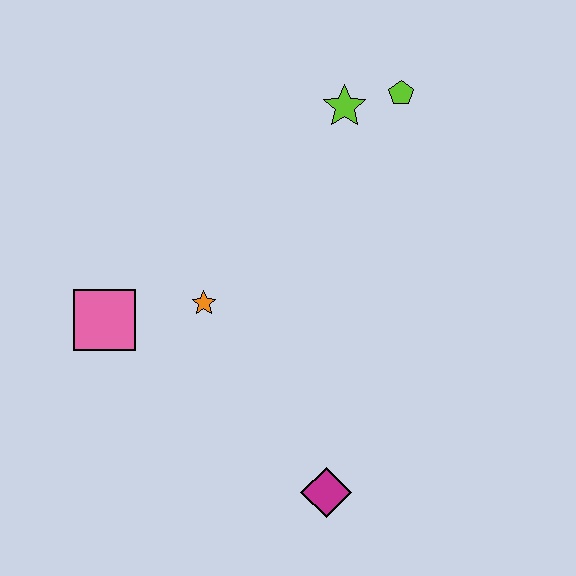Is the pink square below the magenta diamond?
No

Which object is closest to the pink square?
The orange star is closest to the pink square.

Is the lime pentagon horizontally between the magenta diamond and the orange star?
No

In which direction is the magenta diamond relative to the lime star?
The magenta diamond is below the lime star.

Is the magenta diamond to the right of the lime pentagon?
No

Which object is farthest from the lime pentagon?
The magenta diamond is farthest from the lime pentagon.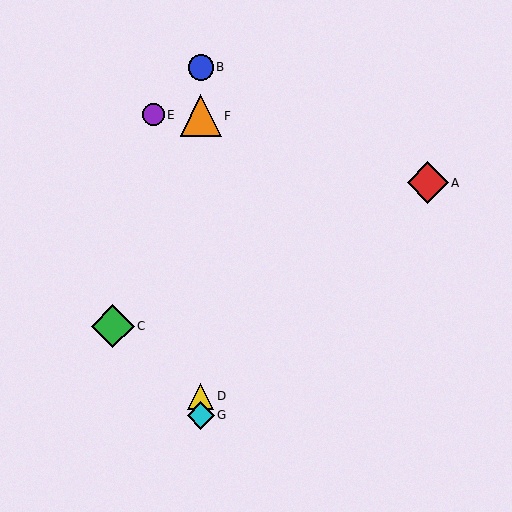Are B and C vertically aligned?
No, B is at x≈201 and C is at x≈113.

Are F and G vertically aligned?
Yes, both are at x≈201.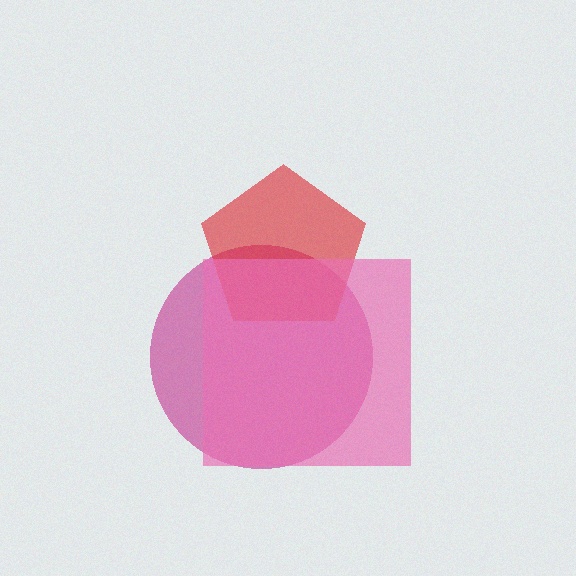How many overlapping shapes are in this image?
There are 3 overlapping shapes in the image.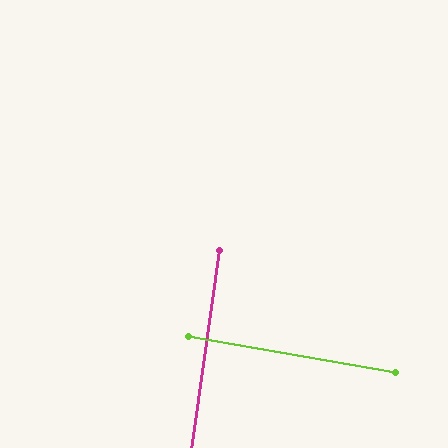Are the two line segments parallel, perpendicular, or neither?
Perpendicular — they meet at approximately 88°.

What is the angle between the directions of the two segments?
Approximately 88 degrees.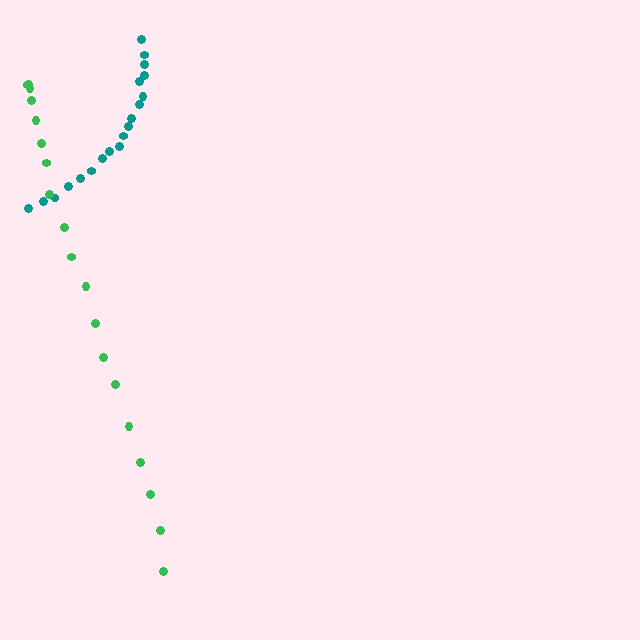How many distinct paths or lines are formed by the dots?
There are 2 distinct paths.